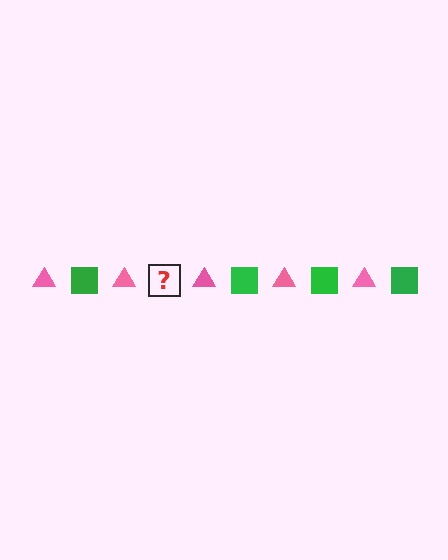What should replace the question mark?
The question mark should be replaced with a green square.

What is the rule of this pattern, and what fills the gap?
The rule is that the pattern alternates between pink triangle and green square. The gap should be filled with a green square.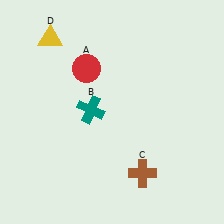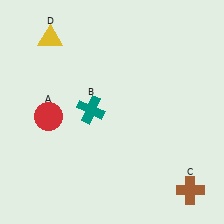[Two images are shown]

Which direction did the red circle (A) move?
The red circle (A) moved down.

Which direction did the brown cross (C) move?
The brown cross (C) moved right.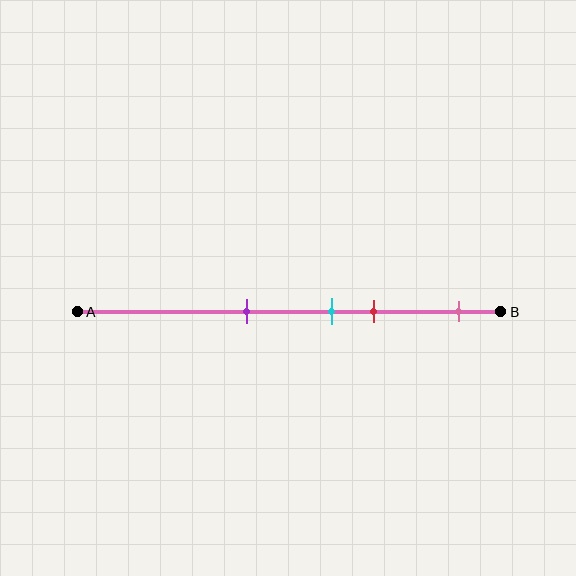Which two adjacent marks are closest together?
The cyan and red marks are the closest adjacent pair.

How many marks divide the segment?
There are 4 marks dividing the segment.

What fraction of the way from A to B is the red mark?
The red mark is approximately 70% (0.7) of the way from A to B.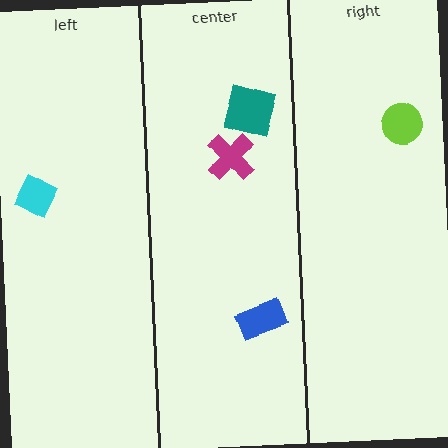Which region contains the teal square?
The center region.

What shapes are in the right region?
The lime circle.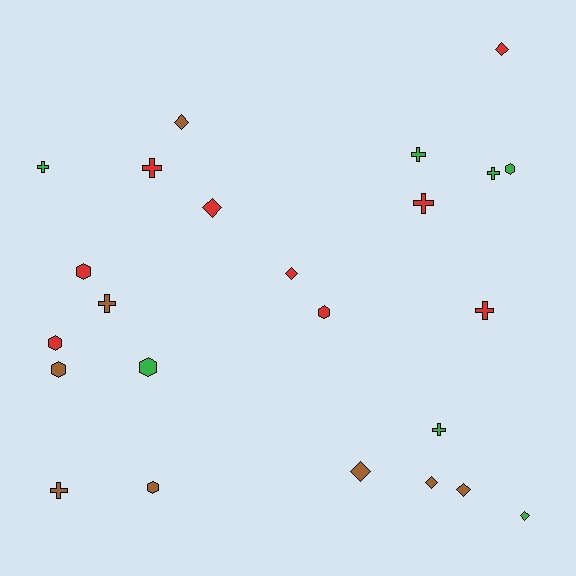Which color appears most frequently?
Red, with 9 objects.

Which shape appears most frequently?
Cross, with 9 objects.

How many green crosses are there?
There are 4 green crosses.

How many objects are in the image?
There are 24 objects.